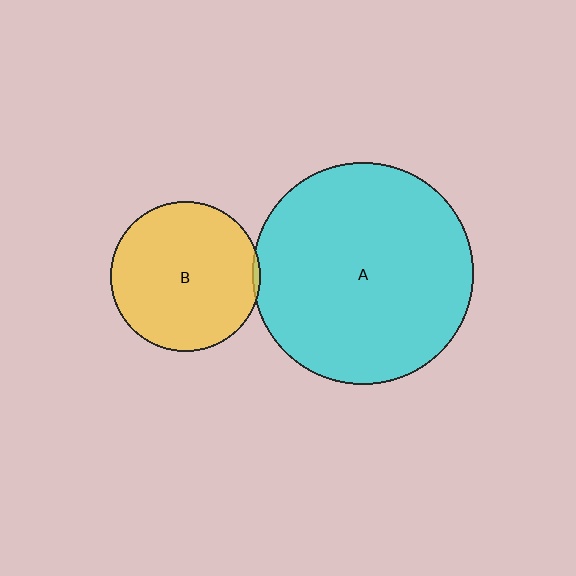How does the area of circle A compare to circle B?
Approximately 2.2 times.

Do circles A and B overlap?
Yes.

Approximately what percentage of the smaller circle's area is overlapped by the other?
Approximately 5%.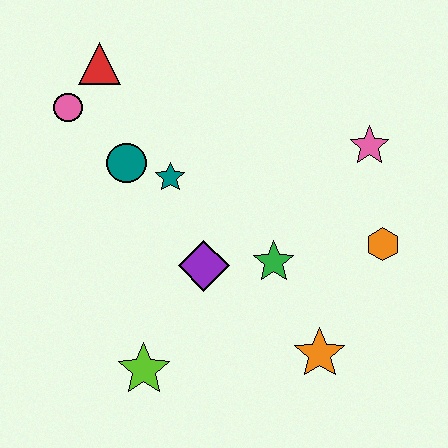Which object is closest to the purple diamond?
The green star is closest to the purple diamond.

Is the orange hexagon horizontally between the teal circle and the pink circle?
No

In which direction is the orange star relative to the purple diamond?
The orange star is to the right of the purple diamond.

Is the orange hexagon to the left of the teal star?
No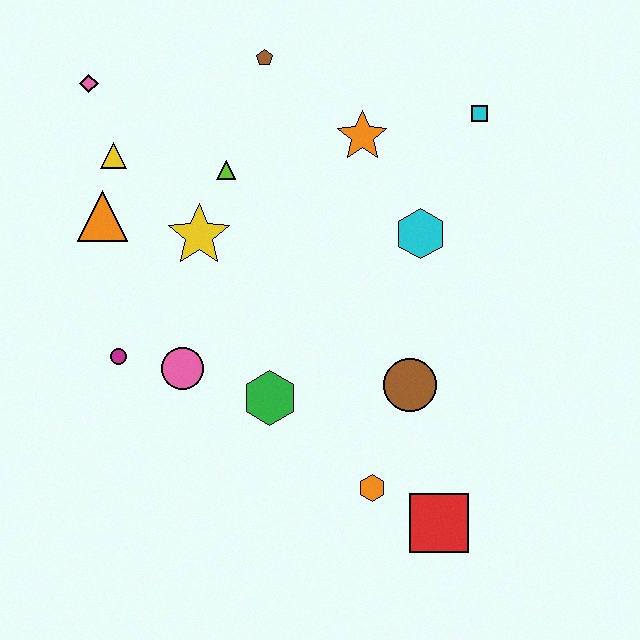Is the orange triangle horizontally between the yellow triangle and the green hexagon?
No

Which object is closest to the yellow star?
The lime triangle is closest to the yellow star.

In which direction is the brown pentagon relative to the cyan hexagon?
The brown pentagon is above the cyan hexagon.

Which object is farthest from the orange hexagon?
The pink diamond is farthest from the orange hexagon.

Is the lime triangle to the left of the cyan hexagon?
Yes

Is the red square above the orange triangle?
No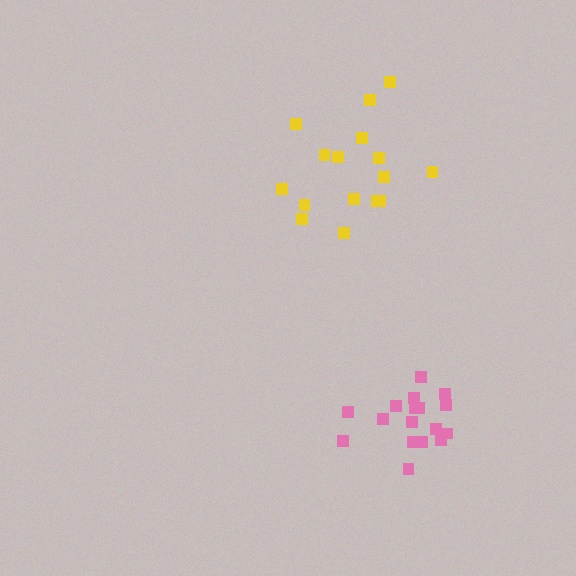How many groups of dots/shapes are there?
There are 2 groups.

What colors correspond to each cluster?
The clusters are colored: pink, yellow.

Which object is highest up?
The yellow cluster is topmost.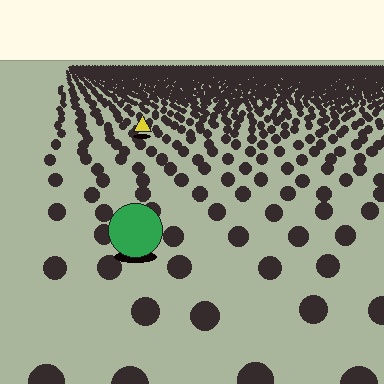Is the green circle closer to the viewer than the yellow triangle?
Yes. The green circle is closer — you can tell from the texture gradient: the ground texture is coarser near it.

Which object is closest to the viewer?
The green circle is closest. The texture marks near it are larger and more spread out.